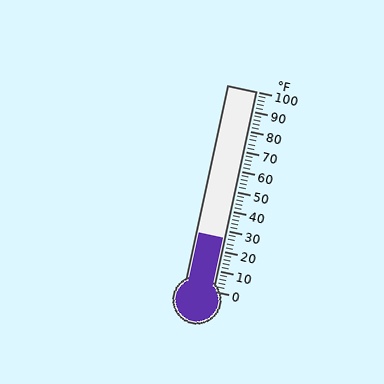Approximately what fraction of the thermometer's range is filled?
The thermometer is filled to approximately 25% of its range.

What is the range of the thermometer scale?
The thermometer scale ranges from 0°F to 100°F.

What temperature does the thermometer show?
The thermometer shows approximately 26°F.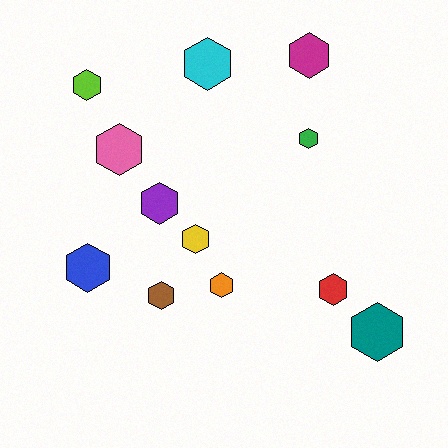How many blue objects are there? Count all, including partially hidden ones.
There is 1 blue object.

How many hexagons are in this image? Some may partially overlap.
There are 12 hexagons.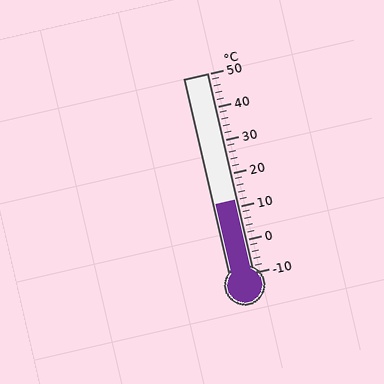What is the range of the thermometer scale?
The thermometer scale ranges from -10°C to 50°C.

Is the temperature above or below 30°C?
The temperature is below 30°C.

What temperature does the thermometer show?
The thermometer shows approximately 12°C.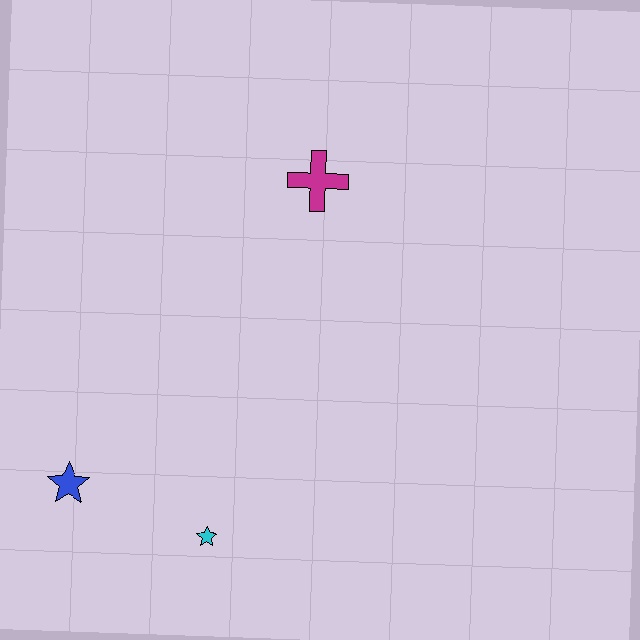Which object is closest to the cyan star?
The blue star is closest to the cyan star.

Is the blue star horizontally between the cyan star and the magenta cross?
No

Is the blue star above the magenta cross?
No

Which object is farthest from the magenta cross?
The blue star is farthest from the magenta cross.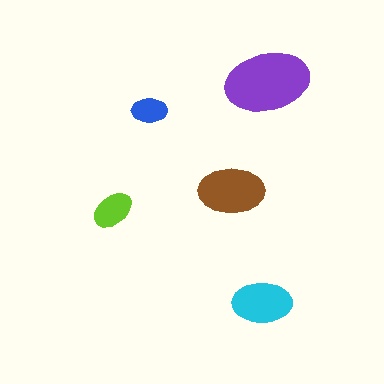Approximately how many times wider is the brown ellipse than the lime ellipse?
About 1.5 times wider.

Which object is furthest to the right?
The purple ellipse is rightmost.